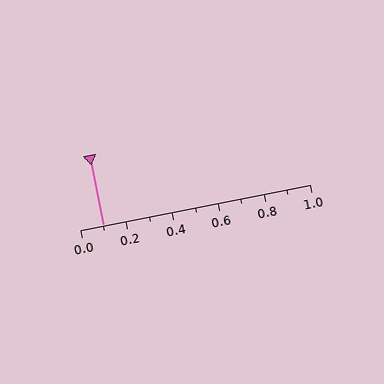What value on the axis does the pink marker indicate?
The marker indicates approximately 0.1.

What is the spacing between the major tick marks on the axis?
The major ticks are spaced 0.2 apart.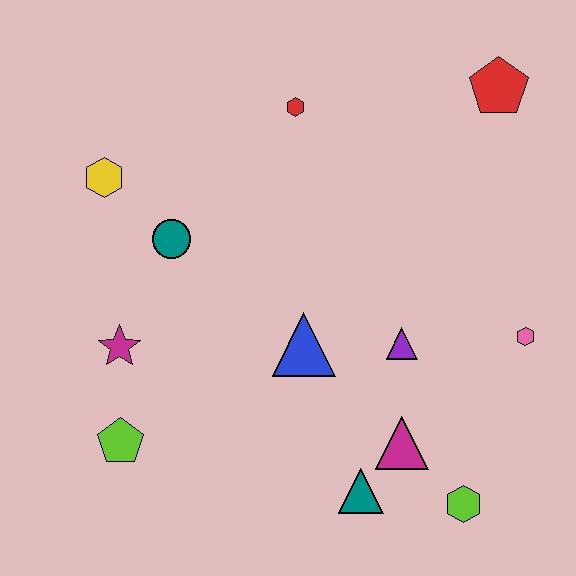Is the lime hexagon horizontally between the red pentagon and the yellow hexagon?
Yes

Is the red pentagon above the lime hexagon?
Yes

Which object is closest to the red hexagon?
The teal circle is closest to the red hexagon.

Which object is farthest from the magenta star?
The red pentagon is farthest from the magenta star.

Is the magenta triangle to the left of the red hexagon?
No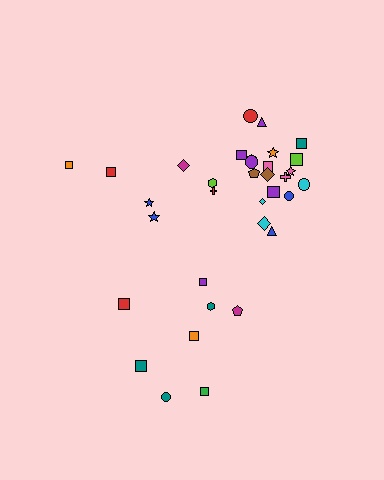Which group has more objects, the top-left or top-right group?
The top-right group.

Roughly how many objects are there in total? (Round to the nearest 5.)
Roughly 35 objects in total.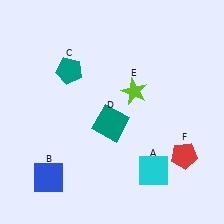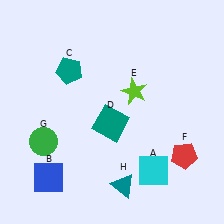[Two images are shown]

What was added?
A green circle (G), a teal triangle (H) were added in Image 2.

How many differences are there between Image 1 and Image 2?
There are 2 differences between the two images.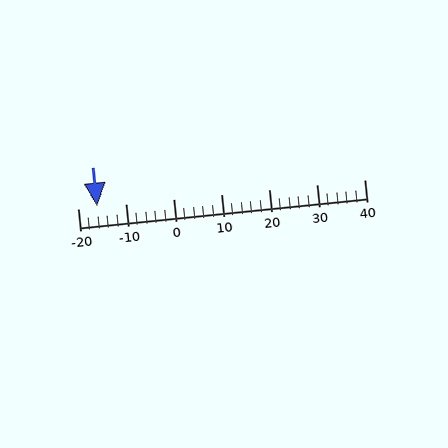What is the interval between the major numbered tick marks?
The major tick marks are spaced 10 units apart.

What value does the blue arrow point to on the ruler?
The blue arrow points to approximately -16.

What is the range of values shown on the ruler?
The ruler shows values from -20 to 40.